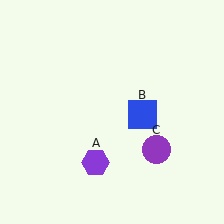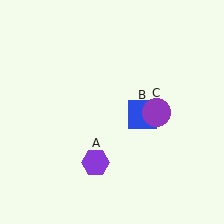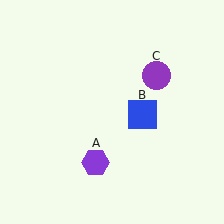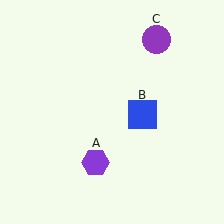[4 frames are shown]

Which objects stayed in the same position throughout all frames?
Purple hexagon (object A) and blue square (object B) remained stationary.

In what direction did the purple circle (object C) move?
The purple circle (object C) moved up.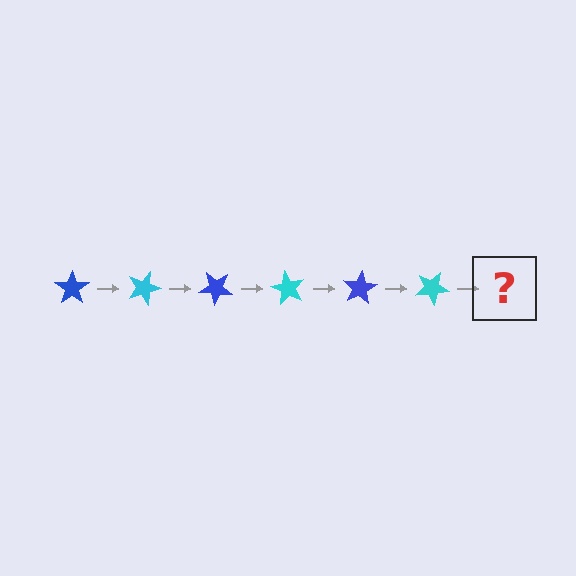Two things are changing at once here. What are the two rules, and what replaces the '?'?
The two rules are that it rotates 20 degrees each step and the color cycles through blue and cyan. The '?' should be a blue star, rotated 120 degrees from the start.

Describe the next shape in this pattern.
It should be a blue star, rotated 120 degrees from the start.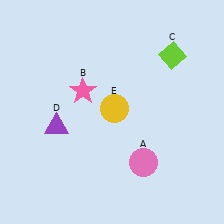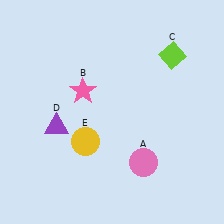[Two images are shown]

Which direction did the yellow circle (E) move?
The yellow circle (E) moved down.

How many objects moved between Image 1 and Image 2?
1 object moved between the two images.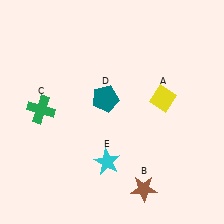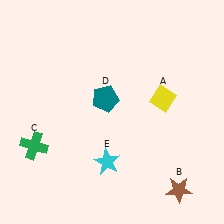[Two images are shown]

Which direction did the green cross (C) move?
The green cross (C) moved down.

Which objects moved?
The objects that moved are: the brown star (B), the green cross (C).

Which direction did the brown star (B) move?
The brown star (B) moved right.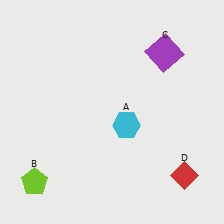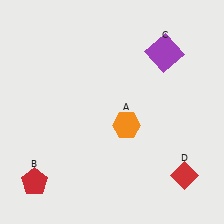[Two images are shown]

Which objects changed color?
A changed from cyan to orange. B changed from lime to red.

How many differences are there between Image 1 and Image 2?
There are 2 differences between the two images.